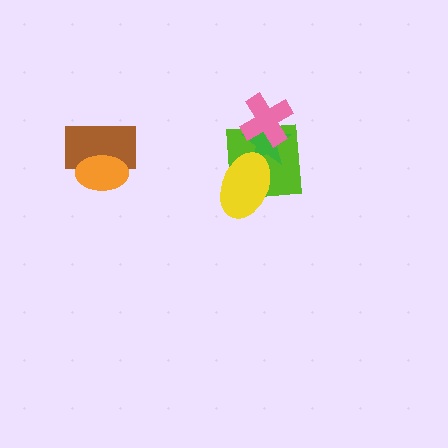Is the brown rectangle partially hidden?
Yes, it is partially covered by another shape.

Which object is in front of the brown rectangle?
The orange ellipse is in front of the brown rectangle.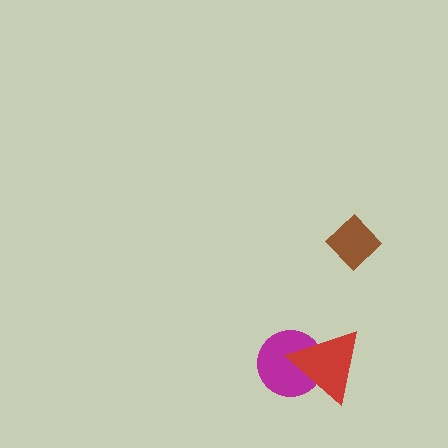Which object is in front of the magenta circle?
The red triangle is in front of the magenta circle.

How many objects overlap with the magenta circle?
1 object overlaps with the magenta circle.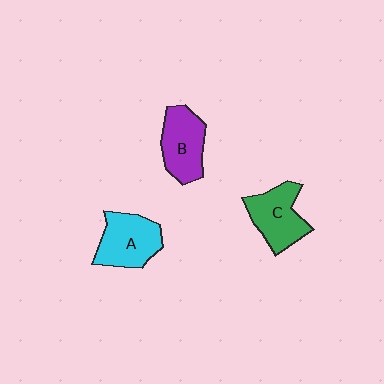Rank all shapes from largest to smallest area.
From largest to smallest: A (cyan), B (purple), C (green).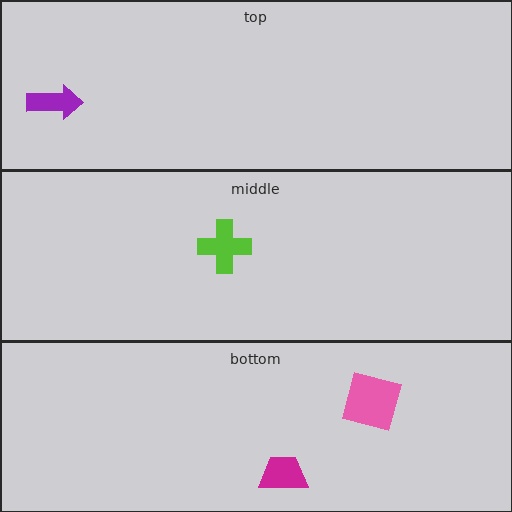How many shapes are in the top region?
1.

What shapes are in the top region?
The purple arrow.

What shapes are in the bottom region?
The pink square, the magenta trapezoid.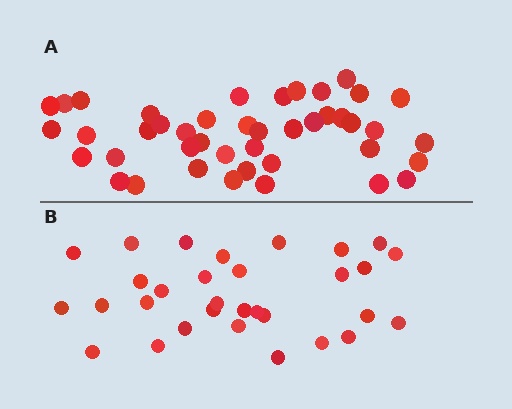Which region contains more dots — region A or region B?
Region A (the top region) has more dots.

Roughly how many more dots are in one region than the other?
Region A has roughly 12 or so more dots than region B.